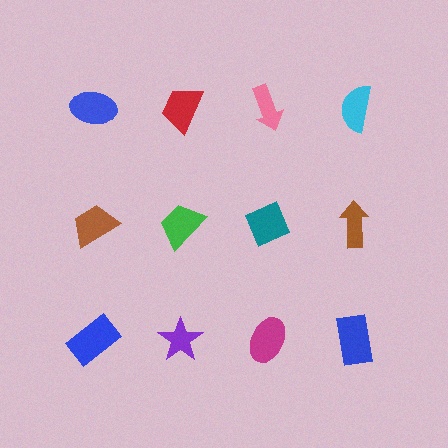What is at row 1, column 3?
A pink arrow.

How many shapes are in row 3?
4 shapes.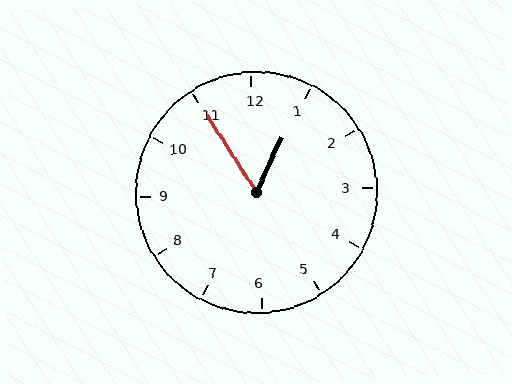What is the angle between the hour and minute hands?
Approximately 58 degrees.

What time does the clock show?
12:55.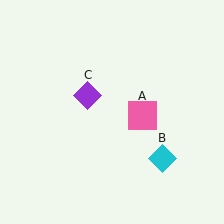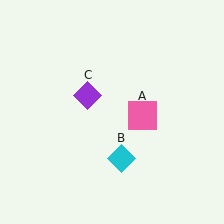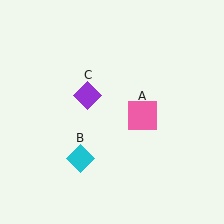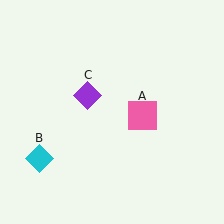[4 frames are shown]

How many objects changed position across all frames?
1 object changed position: cyan diamond (object B).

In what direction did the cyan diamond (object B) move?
The cyan diamond (object B) moved left.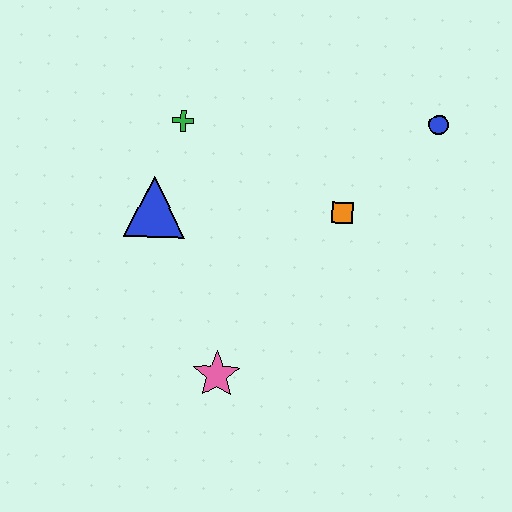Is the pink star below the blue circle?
Yes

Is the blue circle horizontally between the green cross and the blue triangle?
No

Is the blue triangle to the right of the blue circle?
No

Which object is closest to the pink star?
The blue triangle is closest to the pink star.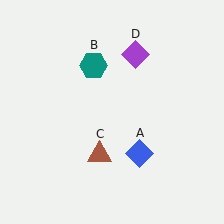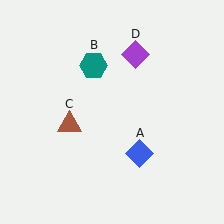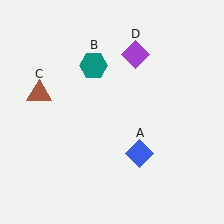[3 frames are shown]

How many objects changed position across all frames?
1 object changed position: brown triangle (object C).